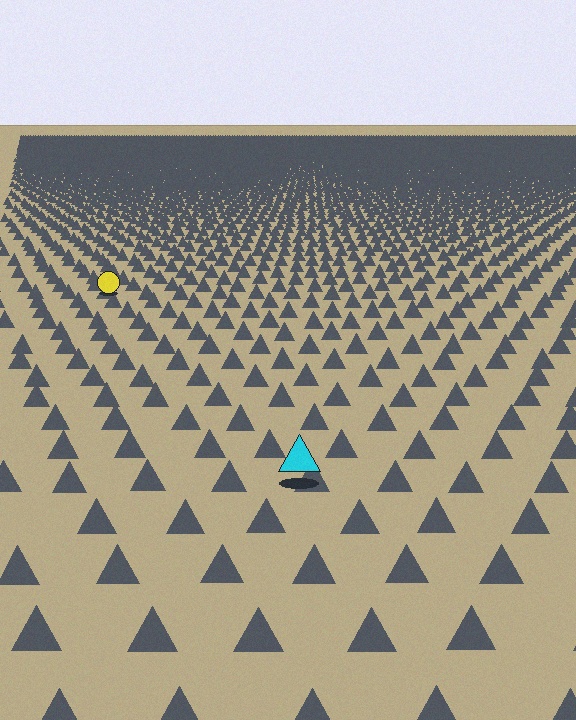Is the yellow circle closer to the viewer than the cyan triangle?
No. The cyan triangle is closer — you can tell from the texture gradient: the ground texture is coarser near it.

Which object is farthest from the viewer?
The yellow circle is farthest from the viewer. It appears smaller and the ground texture around it is denser.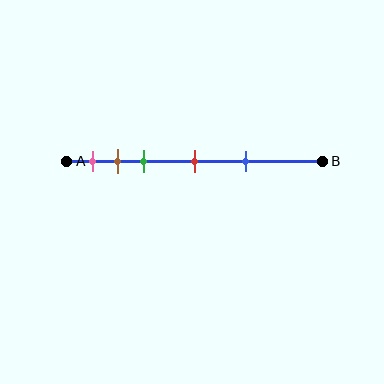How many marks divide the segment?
There are 5 marks dividing the segment.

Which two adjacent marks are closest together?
The brown and green marks are the closest adjacent pair.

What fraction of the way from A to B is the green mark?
The green mark is approximately 30% (0.3) of the way from A to B.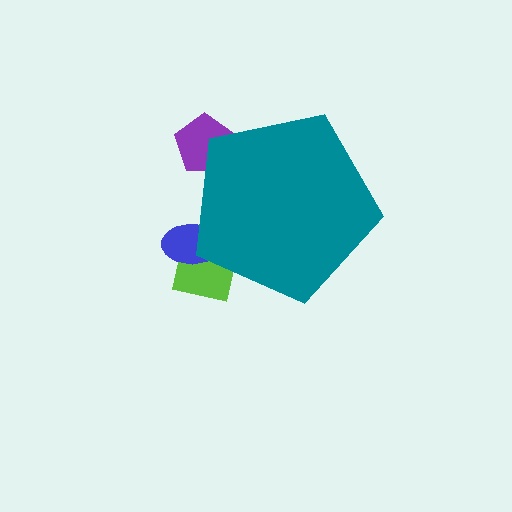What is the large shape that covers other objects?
A teal pentagon.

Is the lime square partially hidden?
Yes, the lime square is partially hidden behind the teal pentagon.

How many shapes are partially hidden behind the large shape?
3 shapes are partially hidden.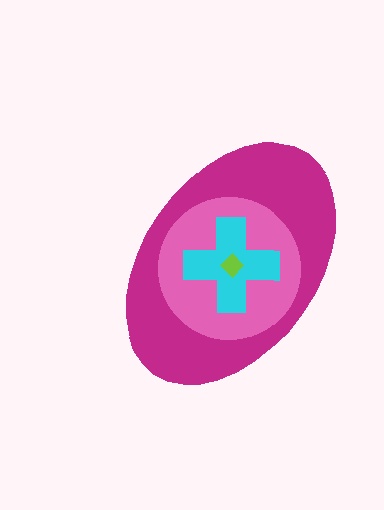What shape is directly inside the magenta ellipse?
The pink circle.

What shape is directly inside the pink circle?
The cyan cross.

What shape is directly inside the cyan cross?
The lime diamond.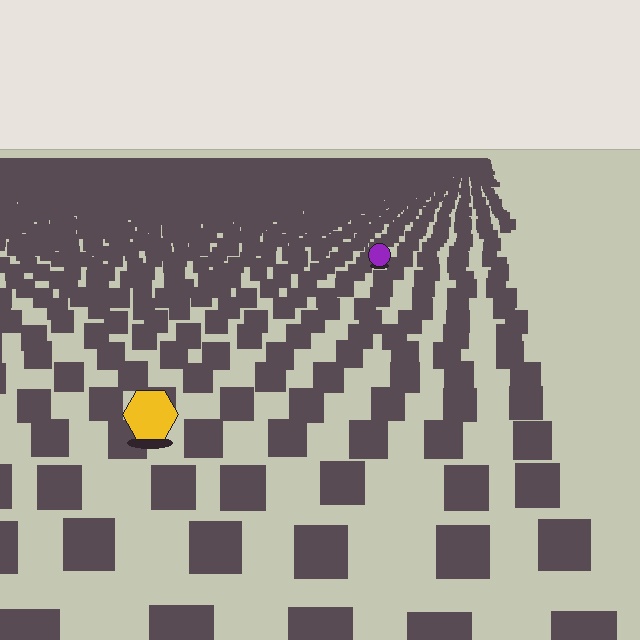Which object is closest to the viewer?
The yellow hexagon is closest. The texture marks near it are larger and more spread out.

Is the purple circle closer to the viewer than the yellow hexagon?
No. The yellow hexagon is closer — you can tell from the texture gradient: the ground texture is coarser near it.